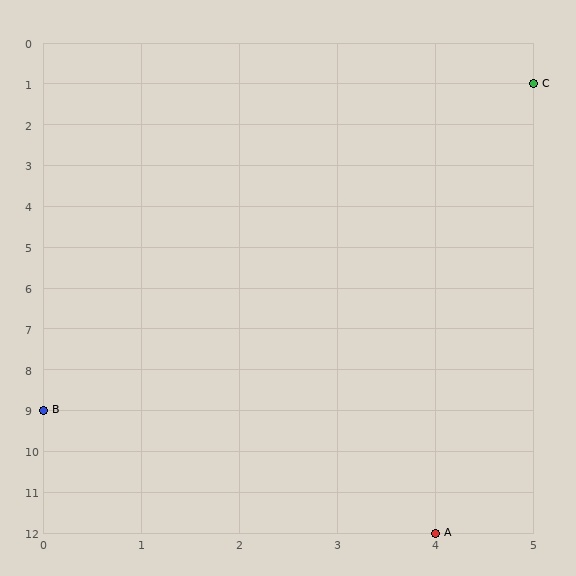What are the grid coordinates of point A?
Point A is at grid coordinates (4, 12).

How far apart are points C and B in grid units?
Points C and B are 5 columns and 8 rows apart (about 9.4 grid units diagonally).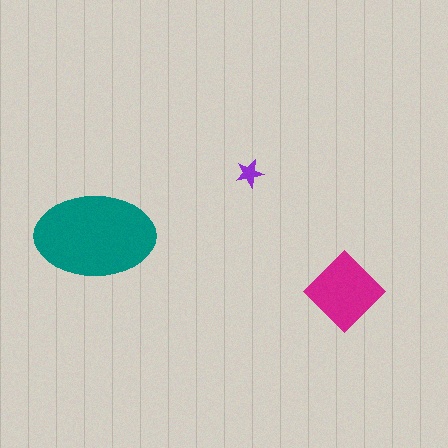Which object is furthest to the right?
The magenta diamond is rightmost.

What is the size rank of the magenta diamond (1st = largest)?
2nd.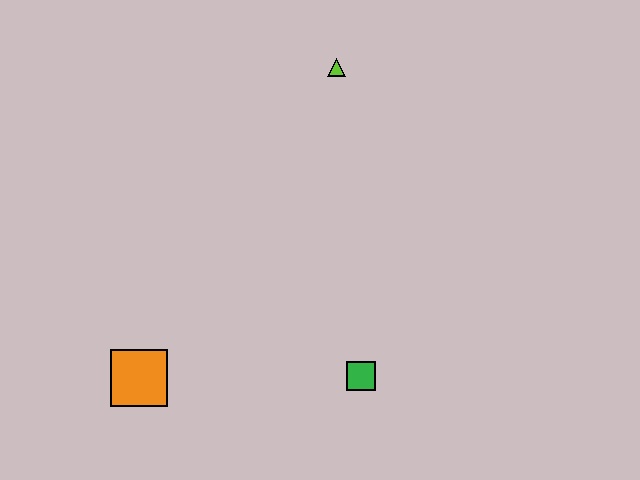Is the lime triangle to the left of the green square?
Yes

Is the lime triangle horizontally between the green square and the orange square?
Yes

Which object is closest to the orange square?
The green square is closest to the orange square.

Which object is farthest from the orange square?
The lime triangle is farthest from the orange square.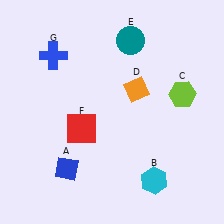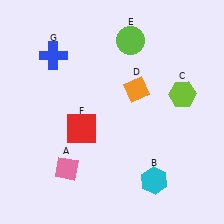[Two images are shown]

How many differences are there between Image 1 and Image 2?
There are 2 differences between the two images.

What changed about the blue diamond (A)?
In Image 1, A is blue. In Image 2, it changed to pink.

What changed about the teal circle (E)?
In Image 1, E is teal. In Image 2, it changed to lime.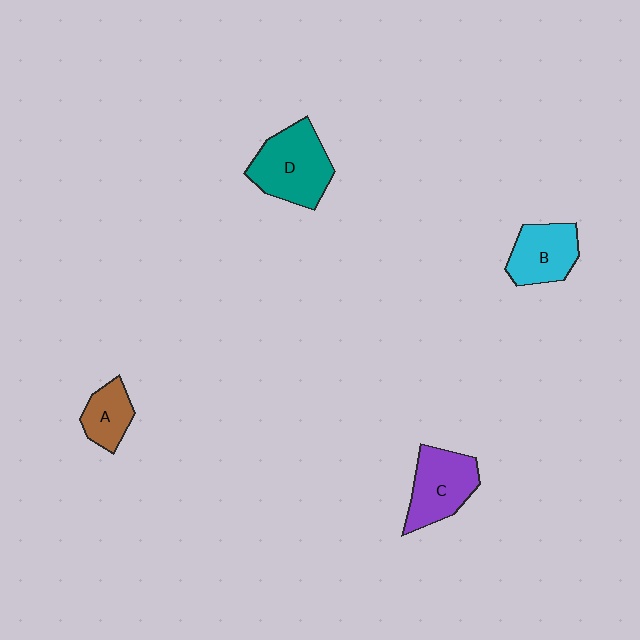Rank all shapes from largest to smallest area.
From largest to smallest: D (teal), C (purple), B (cyan), A (brown).